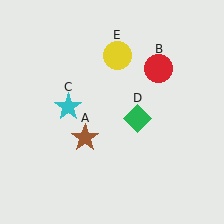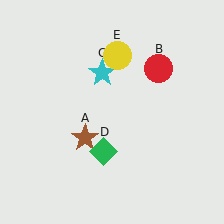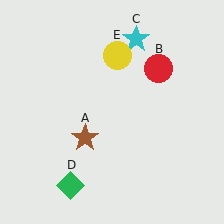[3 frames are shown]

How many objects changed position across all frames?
2 objects changed position: cyan star (object C), green diamond (object D).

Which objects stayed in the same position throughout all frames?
Brown star (object A) and red circle (object B) and yellow circle (object E) remained stationary.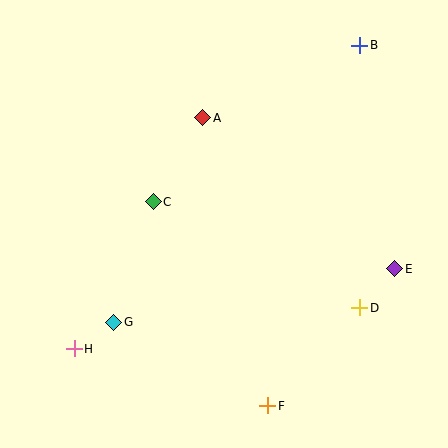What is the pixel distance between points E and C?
The distance between E and C is 251 pixels.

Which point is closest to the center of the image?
Point C at (153, 202) is closest to the center.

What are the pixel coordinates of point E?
Point E is at (395, 269).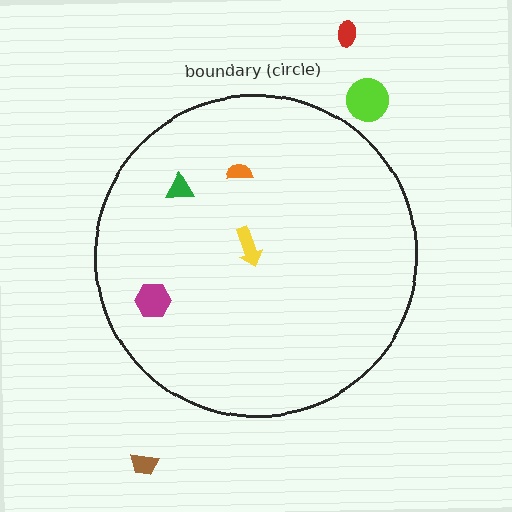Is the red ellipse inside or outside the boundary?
Outside.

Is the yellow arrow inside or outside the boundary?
Inside.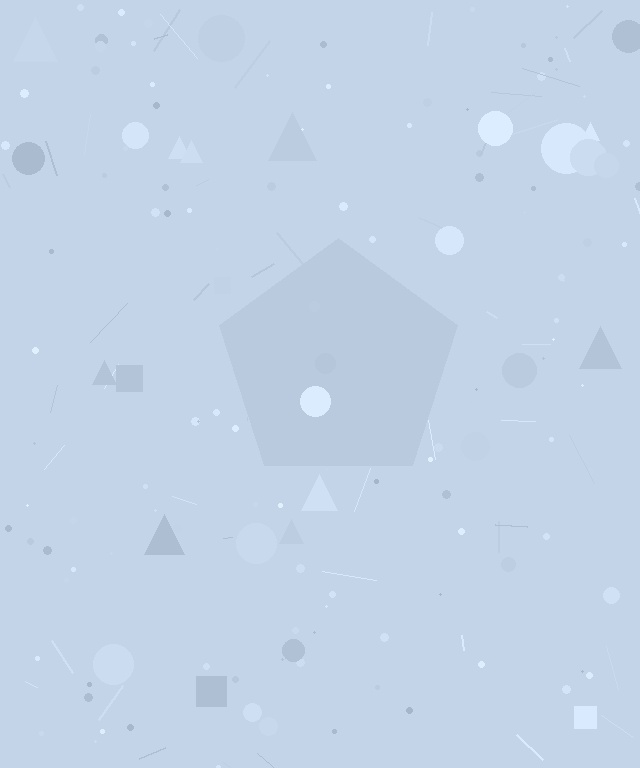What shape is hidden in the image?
A pentagon is hidden in the image.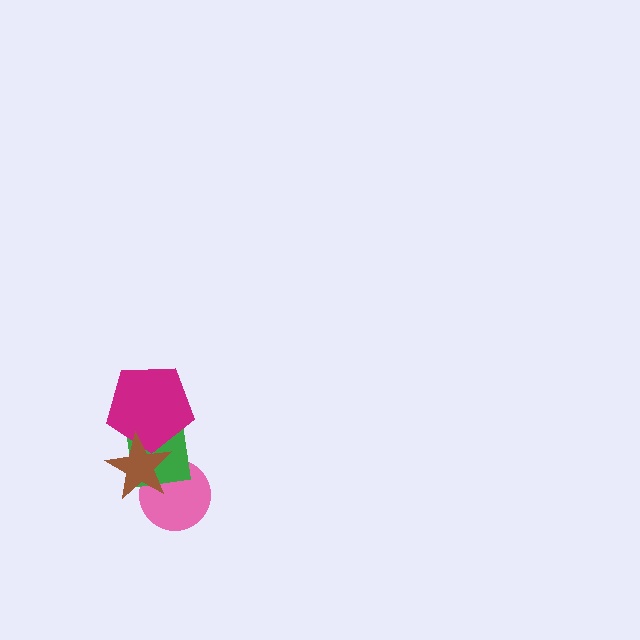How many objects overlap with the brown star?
3 objects overlap with the brown star.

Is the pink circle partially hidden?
Yes, it is partially covered by another shape.